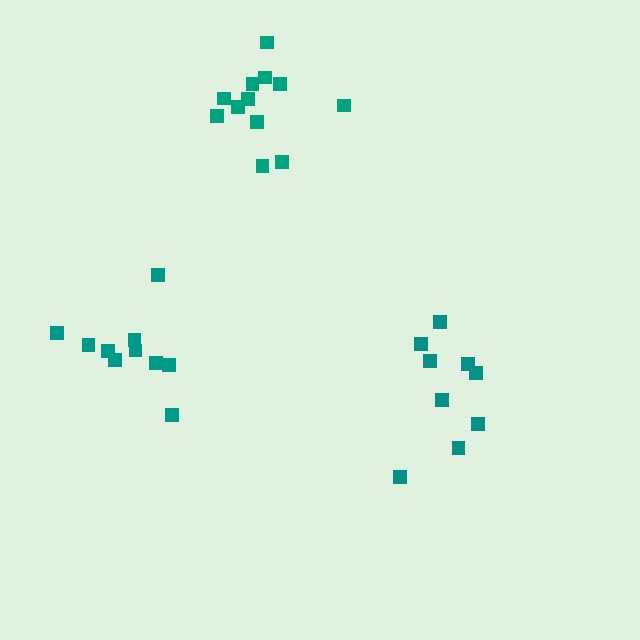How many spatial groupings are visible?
There are 3 spatial groupings.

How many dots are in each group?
Group 1: 10 dots, Group 2: 12 dots, Group 3: 9 dots (31 total).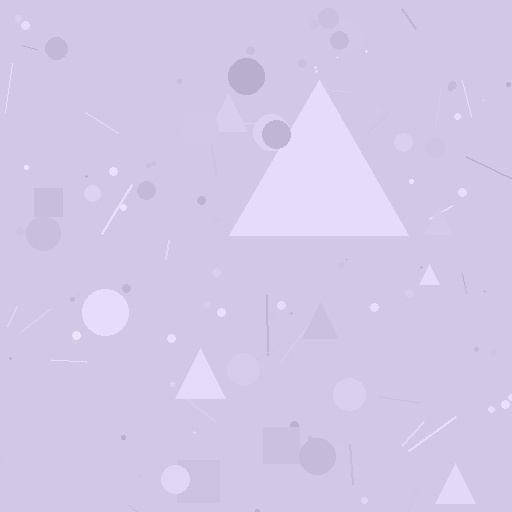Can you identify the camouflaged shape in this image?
The camouflaged shape is a triangle.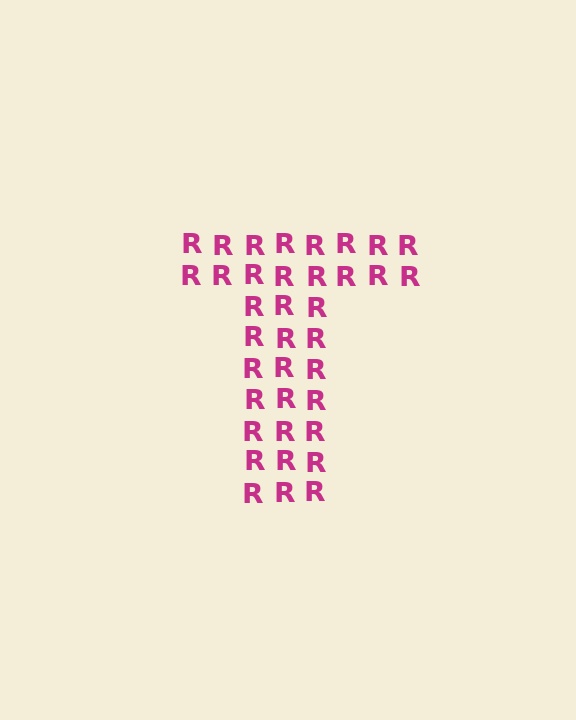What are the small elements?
The small elements are letter R's.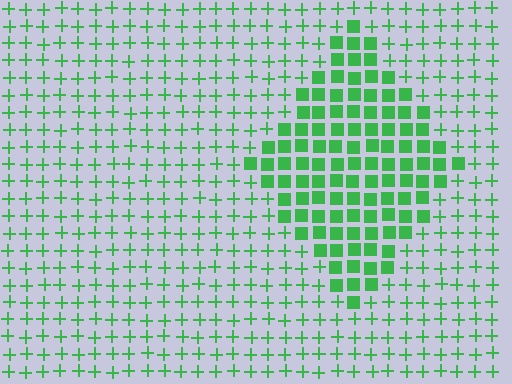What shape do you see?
I see a diamond.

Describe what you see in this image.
The image is filled with small green elements arranged in a uniform grid. A diamond-shaped region contains squares, while the surrounding area contains plus signs. The boundary is defined purely by the change in element shape.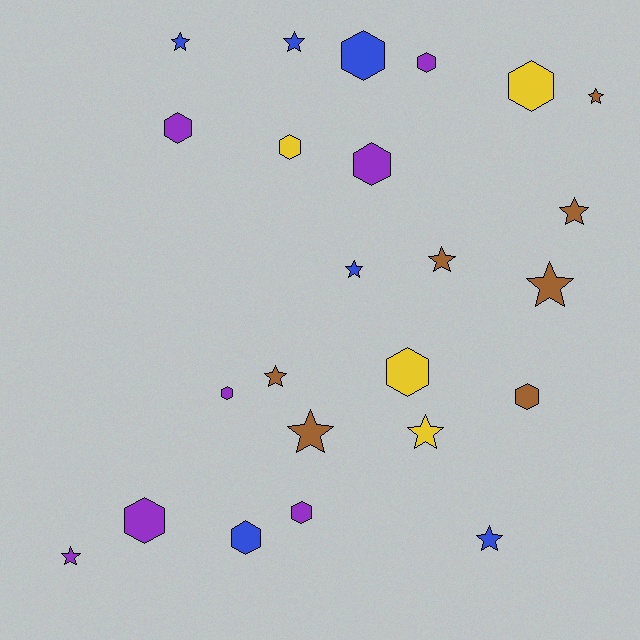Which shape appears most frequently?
Hexagon, with 12 objects.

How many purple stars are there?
There is 1 purple star.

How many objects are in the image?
There are 24 objects.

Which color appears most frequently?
Purple, with 7 objects.